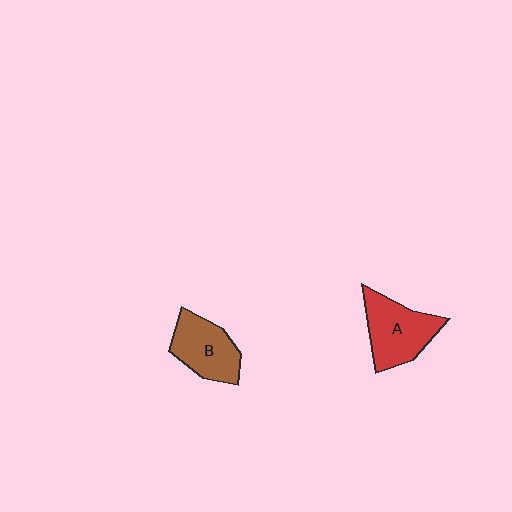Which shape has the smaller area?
Shape B (brown).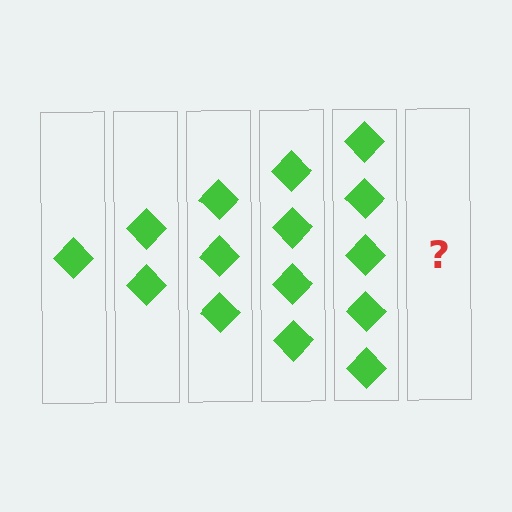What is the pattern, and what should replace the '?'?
The pattern is that each step adds one more diamond. The '?' should be 6 diamonds.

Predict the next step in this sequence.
The next step is 6 diamonds.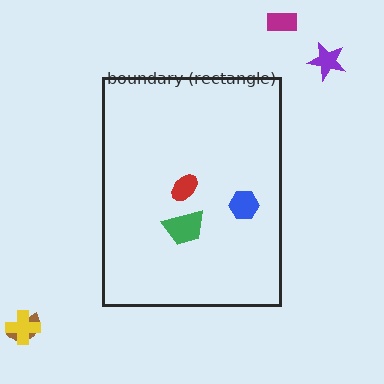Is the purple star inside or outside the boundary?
Outside.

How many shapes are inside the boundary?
3 inside, 4 outside.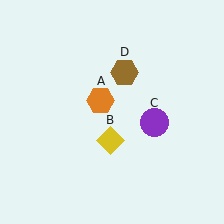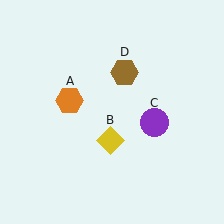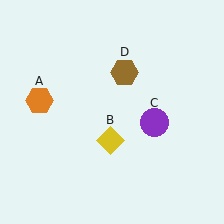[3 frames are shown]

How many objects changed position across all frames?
1 object changed position: orange hexagon (object A).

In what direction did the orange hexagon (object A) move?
The orange hexagon (object A) moved left.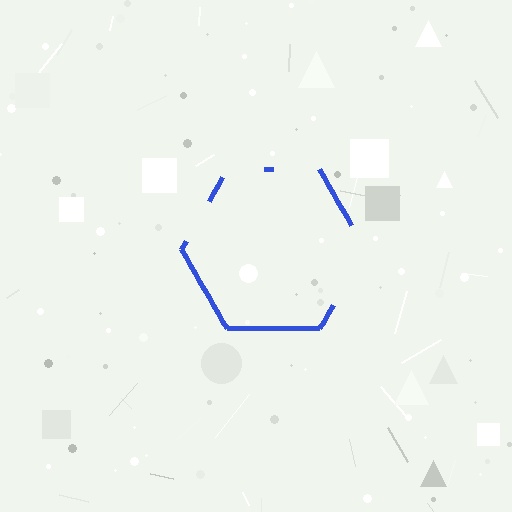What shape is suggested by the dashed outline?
The dashed outline suggests a hexagon.